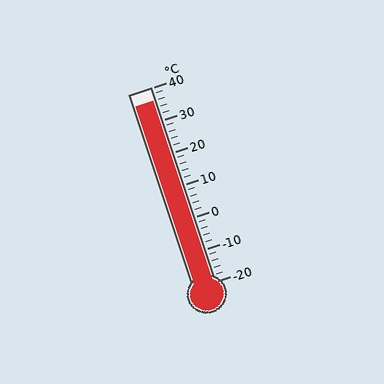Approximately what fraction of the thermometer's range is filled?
The thermometer is filled to approximately 95% of its range.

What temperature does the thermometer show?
The thermometer shows approximately 36°C.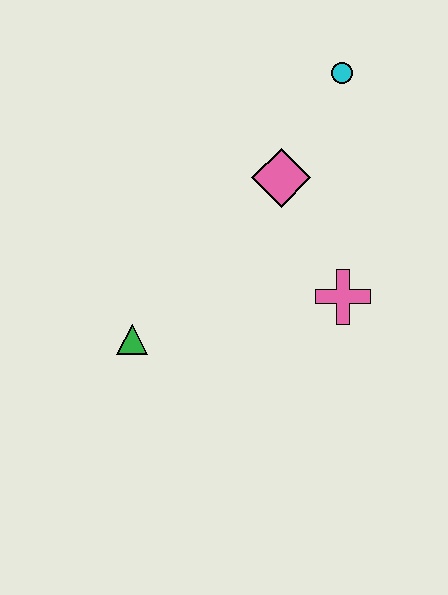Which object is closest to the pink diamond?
The cyan circle is closest to the pink diamond.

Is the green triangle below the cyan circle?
Yes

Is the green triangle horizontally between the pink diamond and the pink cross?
No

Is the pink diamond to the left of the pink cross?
Yes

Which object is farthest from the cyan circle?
The green triangle is farthest from the cyan circle.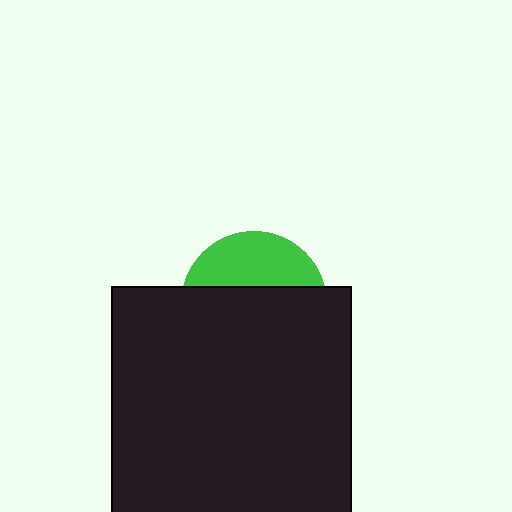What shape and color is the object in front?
The object in front is a black rectangle.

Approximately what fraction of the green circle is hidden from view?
Roughly 66% of the green circle is hidden behind the black rectangle.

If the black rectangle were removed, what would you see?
You would see the complete green circle.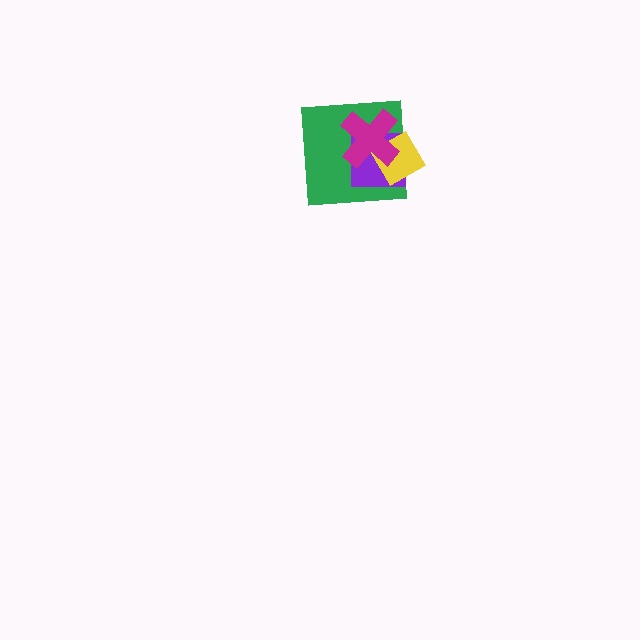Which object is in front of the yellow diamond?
The magenta cross is in front of the yellow diamond.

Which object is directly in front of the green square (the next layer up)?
The purple square is directly in front of the green square.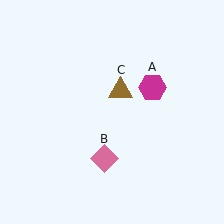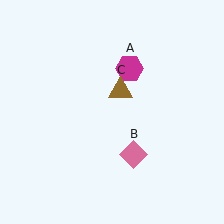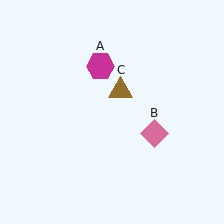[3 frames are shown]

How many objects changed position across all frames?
2 objects changed position: magenta hexagon (object A), pink diamond (object B).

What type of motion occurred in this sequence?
The magenta hexagon (object A), pink diamond (object B) rotated counterclockwise around the center of the scene.